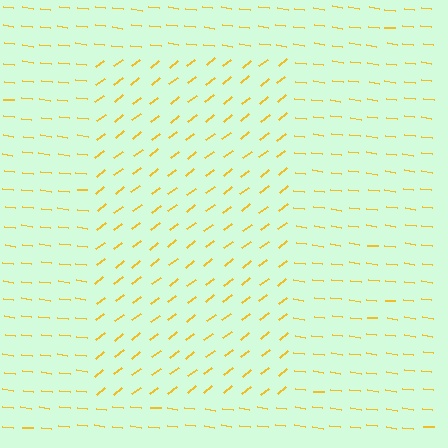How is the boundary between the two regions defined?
The boundary is defined purely by a change in line orientation (approximately 45 degrees difference). All lines are the same color and thickness.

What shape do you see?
I see a rectangle.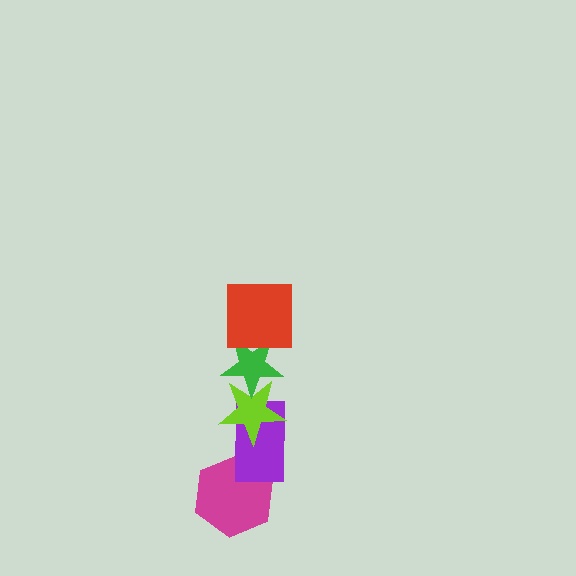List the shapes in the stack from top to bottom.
From top to bottom: the red square, the green star, the lime star, the purple rectangle, the magenta hexagon.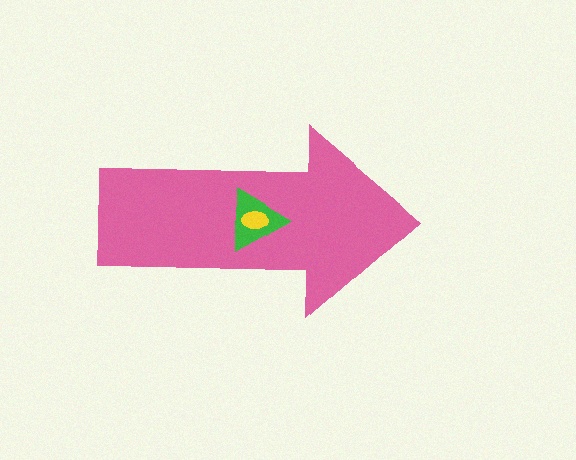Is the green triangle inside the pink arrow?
Yes.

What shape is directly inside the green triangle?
The yellow ellipse.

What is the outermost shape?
The pink arrow.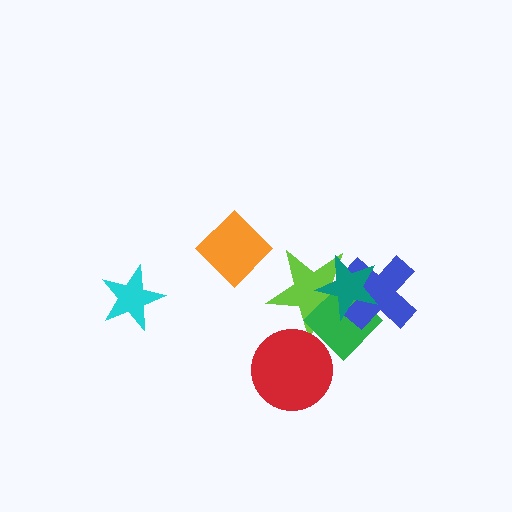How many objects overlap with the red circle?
1 object overlaps with the red circle.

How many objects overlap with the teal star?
3 objects overlap with the teal star.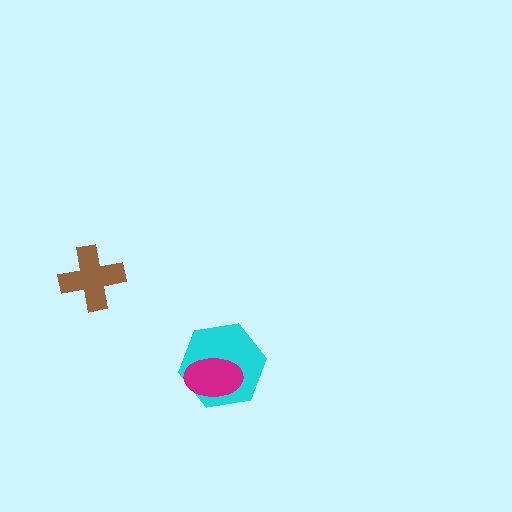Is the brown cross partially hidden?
No, no other shape covers it.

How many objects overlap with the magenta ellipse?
1 object overlaps with the magenta ellipse.